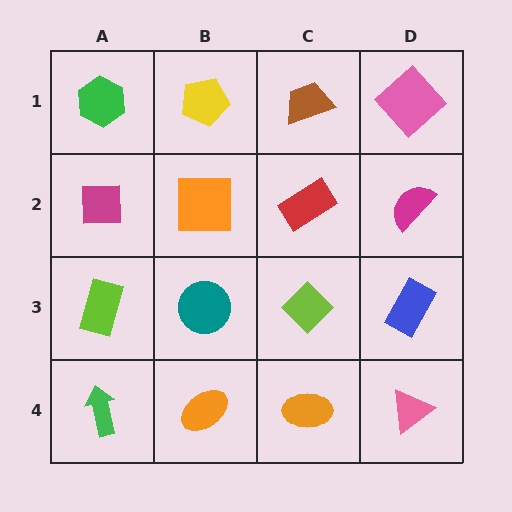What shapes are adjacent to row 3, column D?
A magenta semicircle (row 2, column D), a pink triangle (row 4, column D), a lime diamond (row 3, column C).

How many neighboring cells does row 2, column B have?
4.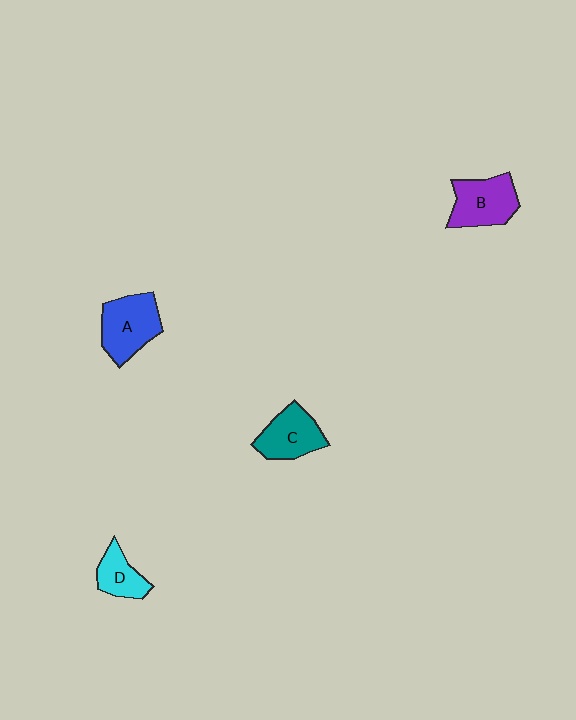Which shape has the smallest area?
Shape D (cyan).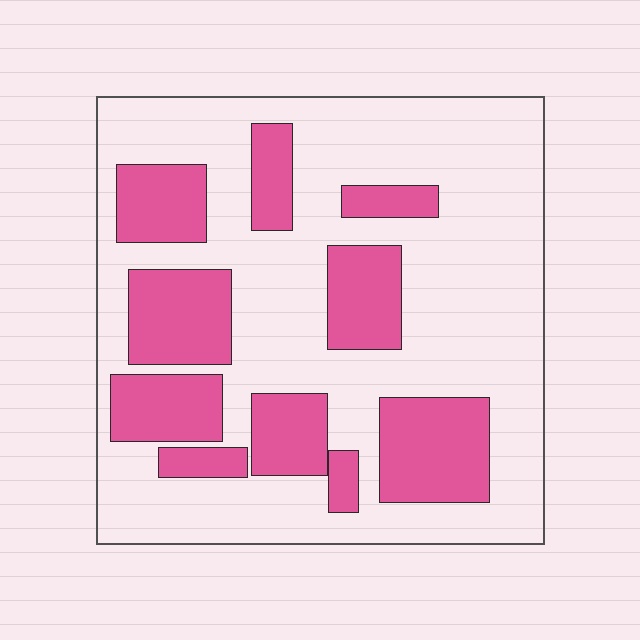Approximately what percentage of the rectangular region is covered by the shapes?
Approximately 30%.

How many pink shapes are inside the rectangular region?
10.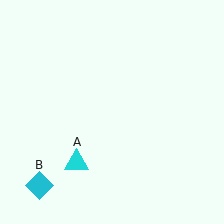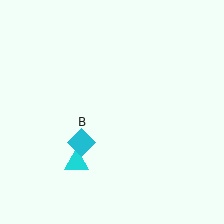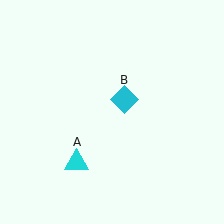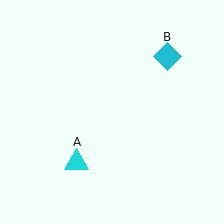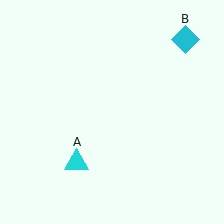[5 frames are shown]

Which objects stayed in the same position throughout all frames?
Cyan triangle (object A) remained stationary.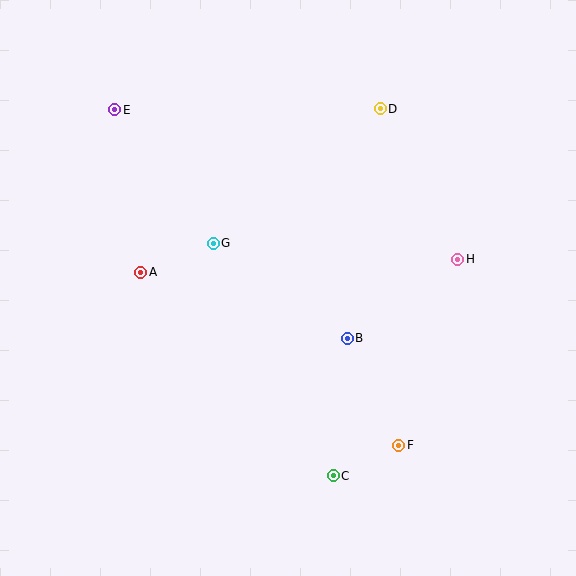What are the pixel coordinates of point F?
Point F is at (399, 445).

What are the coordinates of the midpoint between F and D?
The midpoint between F and D is at (390, 277).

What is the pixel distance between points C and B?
The distance between C and B is 138 pixels.